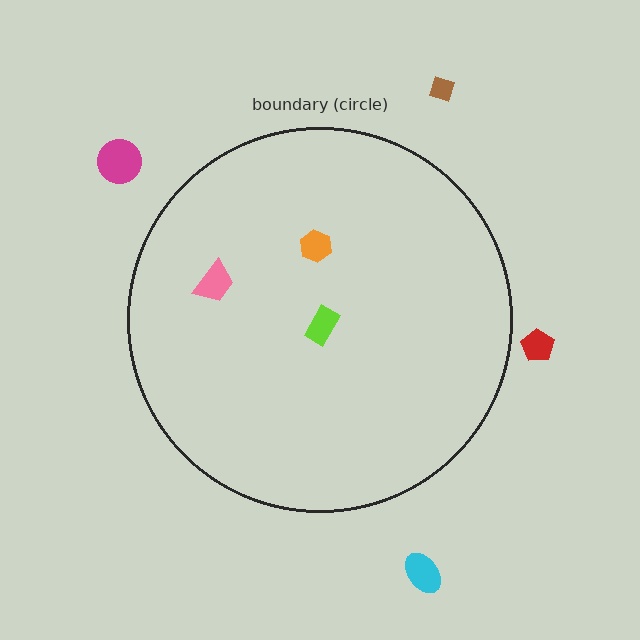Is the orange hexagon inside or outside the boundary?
Inside.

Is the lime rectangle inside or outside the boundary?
Inside.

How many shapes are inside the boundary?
3 inside, 4 outside.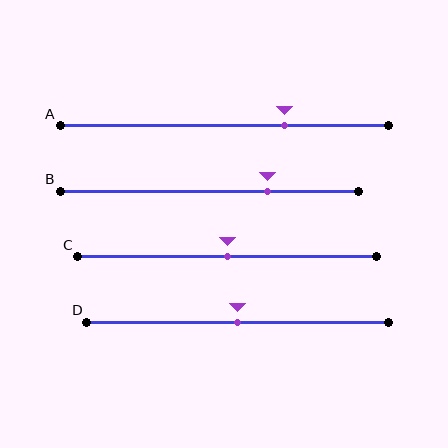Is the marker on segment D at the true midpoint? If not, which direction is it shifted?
Yes, the marker on segment D is at the true midpoint.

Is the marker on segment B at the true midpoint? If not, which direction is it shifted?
No, the marker on segment B is shifted to the right by about 19% of the segment length.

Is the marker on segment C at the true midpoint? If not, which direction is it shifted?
Yes, the marker on segment C is at the true midpoint.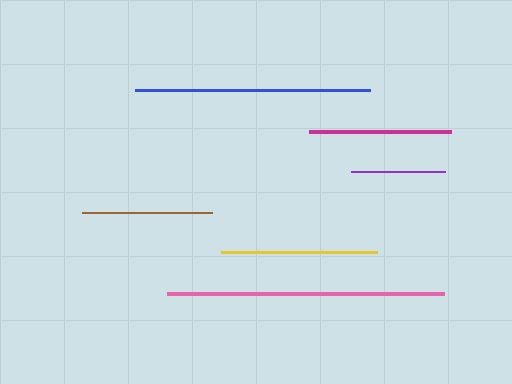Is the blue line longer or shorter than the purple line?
The blue line is longer than the purple line.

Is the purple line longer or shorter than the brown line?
The brown line is longer than the purple line.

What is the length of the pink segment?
The pink segment is approximately 276 pixels long.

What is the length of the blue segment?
The blue segment is approximately 235 pixels long.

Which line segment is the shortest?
The purple line is the shortest at approximately 95 pixels.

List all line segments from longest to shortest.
From longest to shortest: pink, blue, yellow, magenta, brown, purple.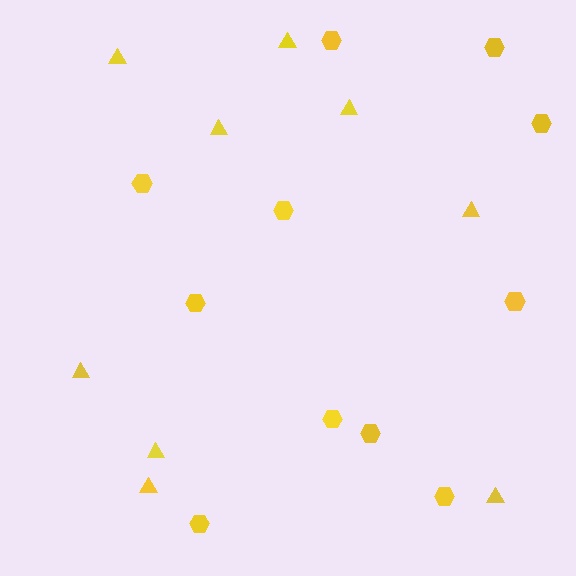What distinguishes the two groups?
There are 2 groups: one group of triangles (9) and one group of hexagons (11).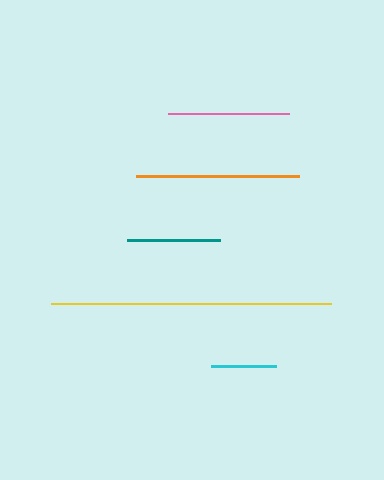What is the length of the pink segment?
The pink segment is approximately 121 pixels long.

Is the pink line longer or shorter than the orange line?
The orange line is longer than the pink line.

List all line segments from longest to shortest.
From longest to shortest: yellow, orange, pink, teal, cyan.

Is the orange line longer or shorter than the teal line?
The orange line is longer than the teal line.